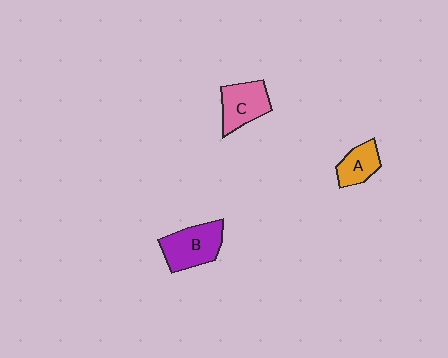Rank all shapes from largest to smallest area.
From largest to smallest: B (purple), C (pink), A (orange).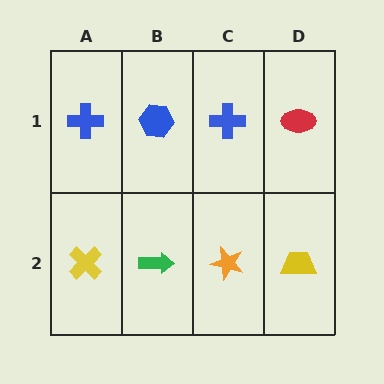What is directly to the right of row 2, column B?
An orange star.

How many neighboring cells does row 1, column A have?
2.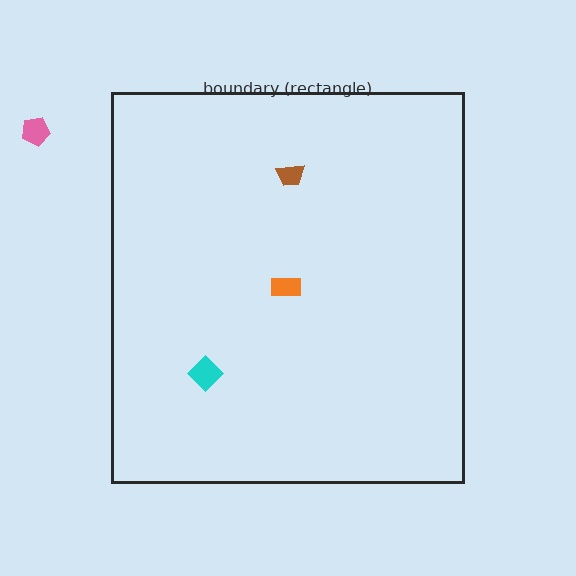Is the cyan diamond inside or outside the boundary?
Inside.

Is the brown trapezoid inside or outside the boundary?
Inside.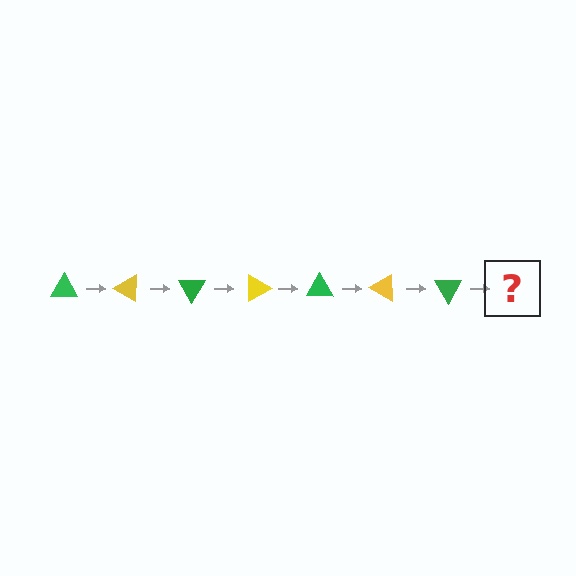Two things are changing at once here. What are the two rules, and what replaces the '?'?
The two rules are that it rotates 30 degrees each step and the color cycles through green and yellow. The '?' should be a yellow triangle, rotated 210 degrees from the start.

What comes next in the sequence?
The next element should be a yellow triangle, rotated 210 degrees from the start.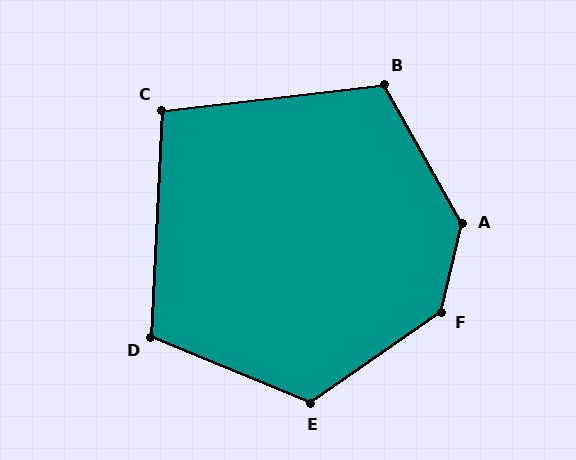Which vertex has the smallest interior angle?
C, at approximately 99 degrees.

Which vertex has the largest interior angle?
A, at approximately 138 degrees.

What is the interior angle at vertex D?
Approximately 110 degrees (obtuse).